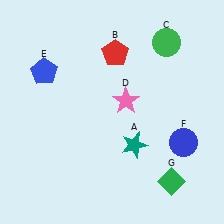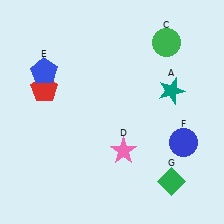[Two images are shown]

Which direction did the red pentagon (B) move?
The red pentagon (B) moved left.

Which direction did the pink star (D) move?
The pink star (D) moved down.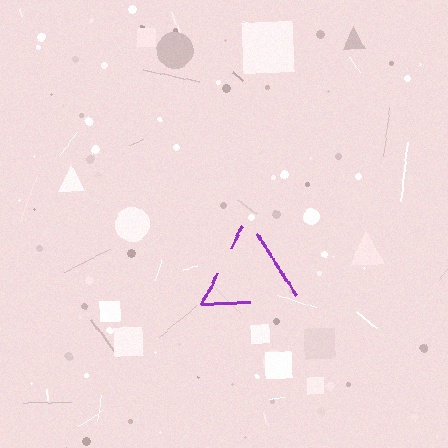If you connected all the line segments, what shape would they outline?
They would outline a triangle.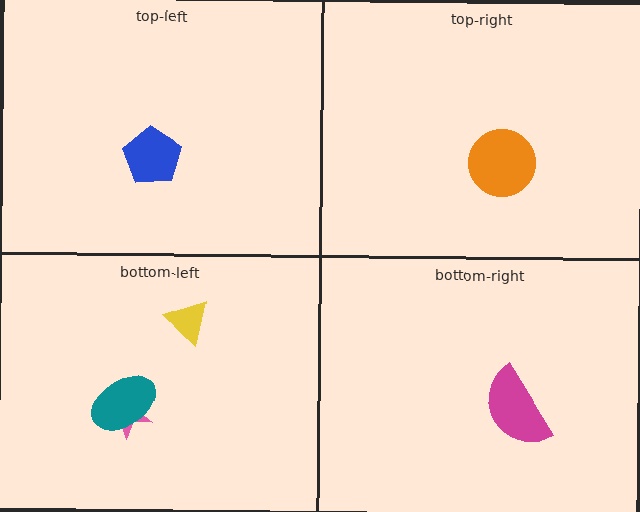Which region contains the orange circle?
The top-right region.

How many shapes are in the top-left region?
1.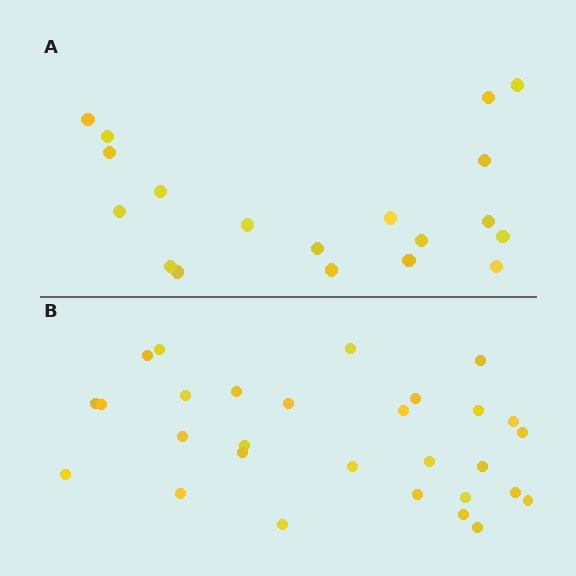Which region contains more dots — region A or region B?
Region B (the bottom region) has more dots.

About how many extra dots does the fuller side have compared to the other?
Region B has roughly 10 or so more dots than region A.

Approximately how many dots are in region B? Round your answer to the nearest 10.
About 30 dots. (The exact count is 29, which rounds to 30.)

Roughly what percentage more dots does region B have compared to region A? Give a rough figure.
About 55% more.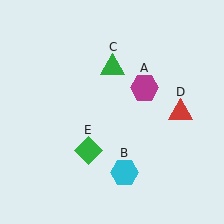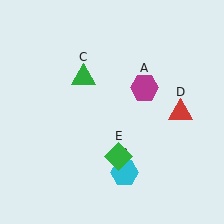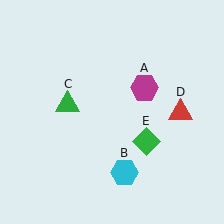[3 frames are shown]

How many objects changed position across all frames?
2 objects changed position: green triangle (object C), green diamond (object E).